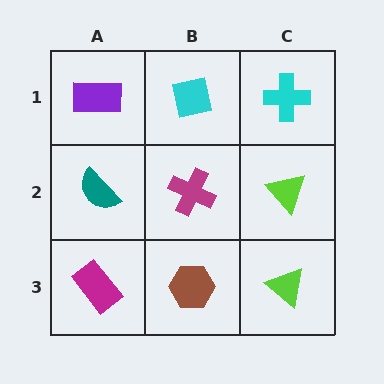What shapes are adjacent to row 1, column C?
A lime triangle (row 2, column C), a cyan square (row 1, column B).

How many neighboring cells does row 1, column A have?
2.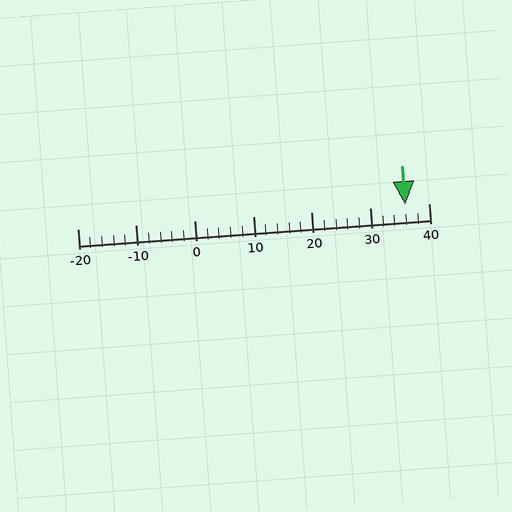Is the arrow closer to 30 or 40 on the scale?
The arrow is closer to 40.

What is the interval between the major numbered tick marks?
The major tick marks are spaced 10 units apart.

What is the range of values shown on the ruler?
The ruler shows values from -20 to 40.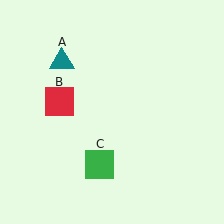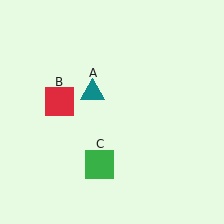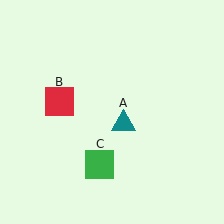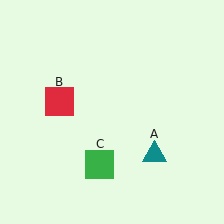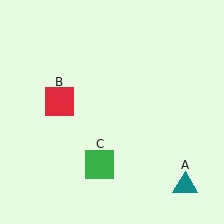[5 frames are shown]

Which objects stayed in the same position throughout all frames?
Red square (object B) and green square (object C) remained stationary.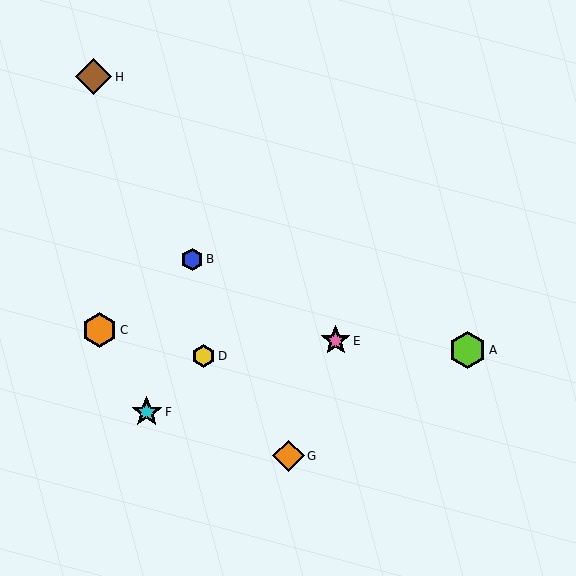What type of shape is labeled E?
Shape E is a pink star.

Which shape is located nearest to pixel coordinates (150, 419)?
The cyan star (labeled F) at (147, 412) is nearest to that location.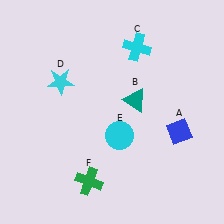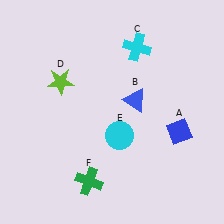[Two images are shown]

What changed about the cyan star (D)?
In Image 1, D is cyan. In Image 2, it changed to lime.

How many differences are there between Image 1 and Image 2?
There are 2 differences between the two images.